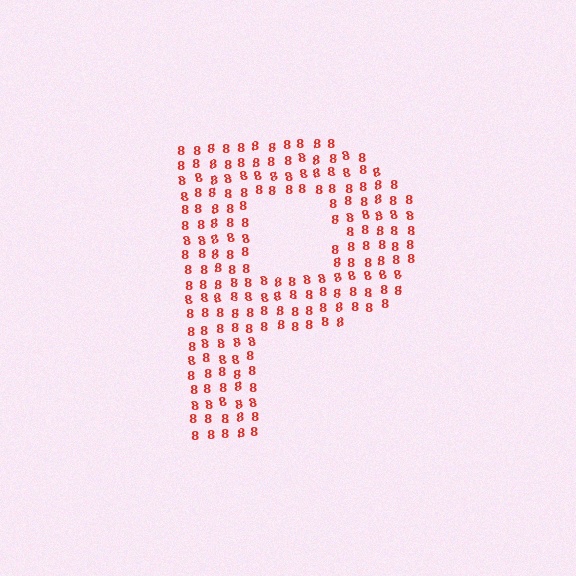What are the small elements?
The small elements are digit 8's.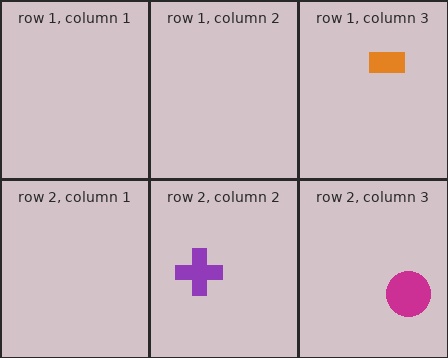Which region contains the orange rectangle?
The row 1, column 3 region.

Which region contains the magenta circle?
The row 2, column 3 region.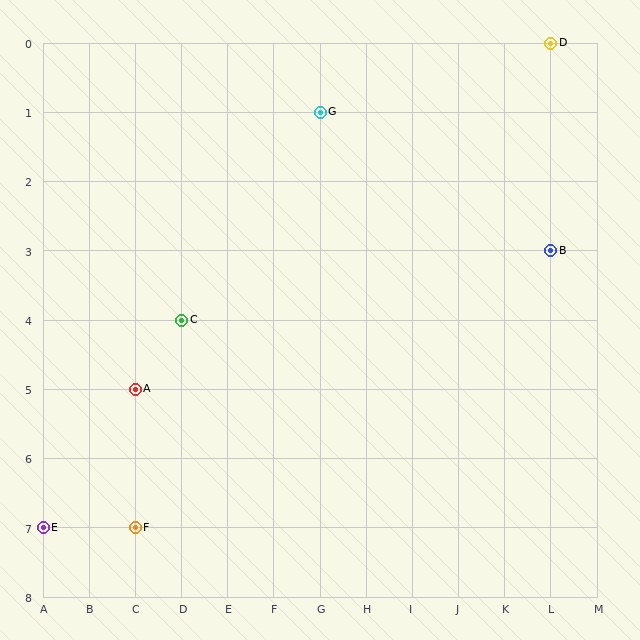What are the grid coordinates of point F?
Point F is at grid coordinates (C, 7).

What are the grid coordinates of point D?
Point D is at grid coordinates (L, 0).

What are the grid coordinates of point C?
Point C is at grid coordinates (D, 4).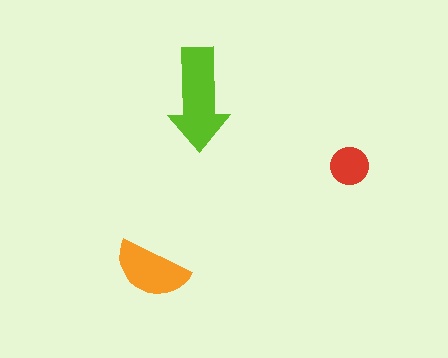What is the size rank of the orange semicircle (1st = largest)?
2nd.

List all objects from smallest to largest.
The red circle, the orange semicircle, the lime arrow.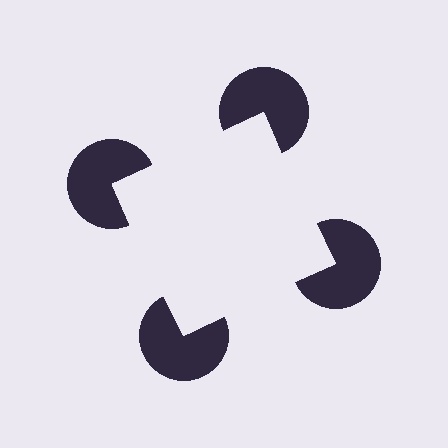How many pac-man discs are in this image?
There are 4 — one at each vertex of the illusory square.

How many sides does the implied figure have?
4 sides.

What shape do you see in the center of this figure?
An illusory square — its edges are inferred from the aligned wedge cuts in the pac-man discs, not physically drawn.